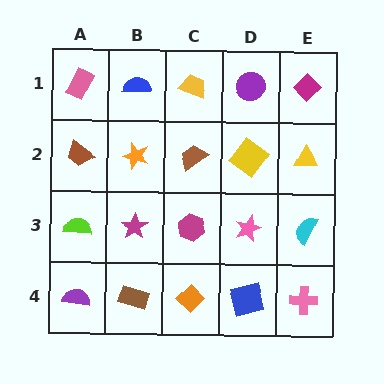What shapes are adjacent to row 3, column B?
An orange star (row 2, column B), a brown rectangle (row 4, column B), a lime semicircle (row 3, column A), a magenta hexagon (row 3, column C).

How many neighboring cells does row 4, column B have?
3.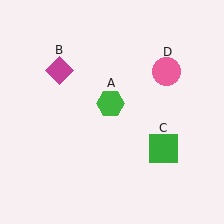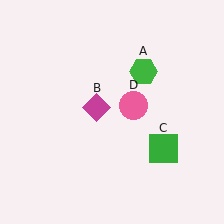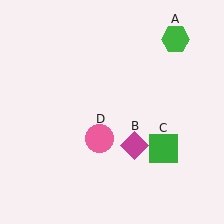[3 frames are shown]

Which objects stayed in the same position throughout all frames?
Green square (object C) remained stationary.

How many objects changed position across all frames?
3 objects changed position: green hexagon (object A), magenta diamond (object B), pink circle (object D).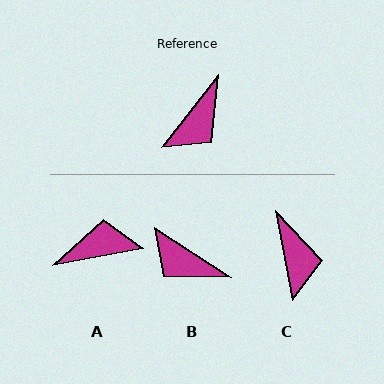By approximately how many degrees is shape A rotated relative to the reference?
Approximately 138 degrees counter-clockwise.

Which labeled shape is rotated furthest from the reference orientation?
A, about 138 degrees away.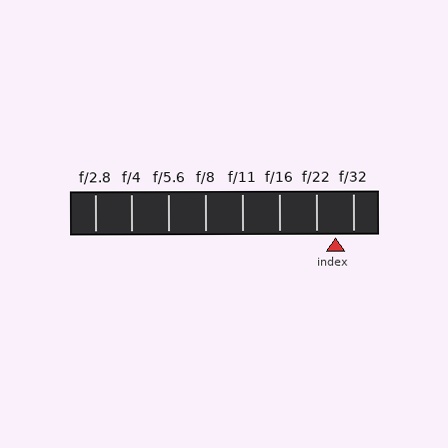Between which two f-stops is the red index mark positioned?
The index mark is between f/22 and f/32.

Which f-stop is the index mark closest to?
The index mark is closest to f/32.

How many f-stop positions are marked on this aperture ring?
There are 8 f-stop positions marked.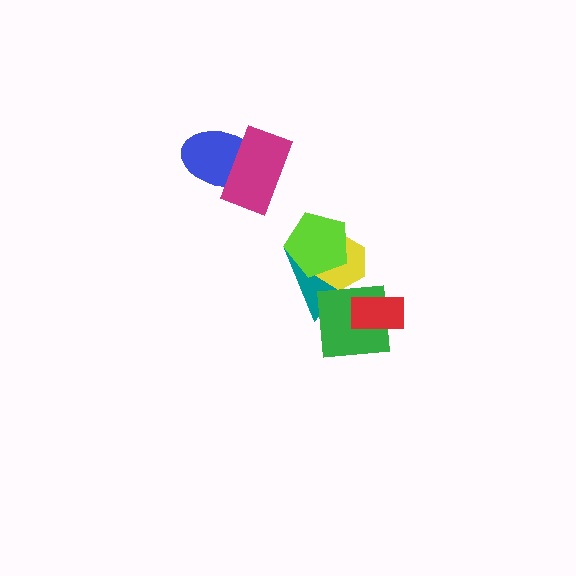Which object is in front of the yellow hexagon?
The lime pentagon is in front of the yellow hexagon.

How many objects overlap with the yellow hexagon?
2 objects overlap with the yellow hexagon.